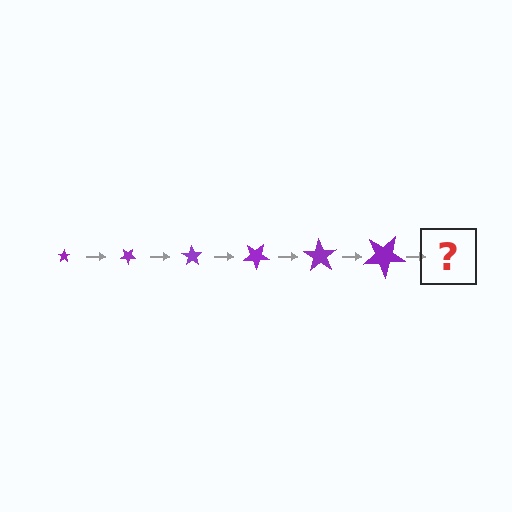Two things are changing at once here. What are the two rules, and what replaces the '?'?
The two rules are that the star grows larger each step and it rotates 35 degrees each step. The '?' should be a star, larger than the previous one and rotated 210 degrees from the start.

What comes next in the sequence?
The next element should be a star, larger than the previous one and rotated 210 degrees from the start.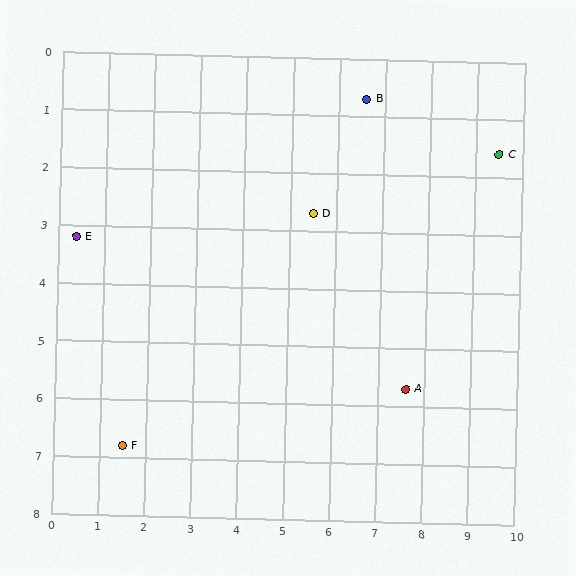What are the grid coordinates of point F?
Point F is at approximately (1.5, 6.8).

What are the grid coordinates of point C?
Point C is at approximately (9.5, 1.6).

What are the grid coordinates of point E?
Point E is at approximately (0.4, 3.2).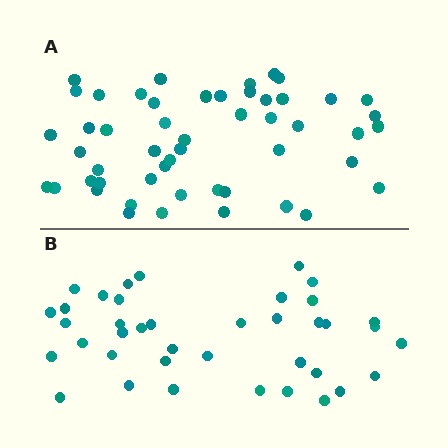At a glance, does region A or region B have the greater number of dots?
Region A (the top region) has more dots.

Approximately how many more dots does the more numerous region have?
Region A has roughly 12 or so more dots than region B.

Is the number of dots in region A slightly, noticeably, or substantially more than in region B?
Region A has noticeably more, but not dramatically so. The ratio is roughly 1.3 to 1.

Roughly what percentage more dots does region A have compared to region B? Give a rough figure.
About 30% more.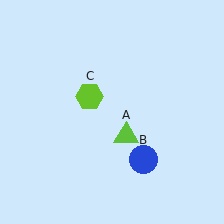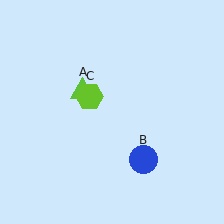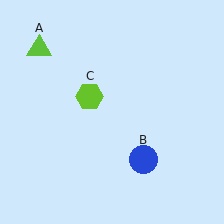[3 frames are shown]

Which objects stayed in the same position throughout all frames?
Blue circle (object B) and lime hexagon (object C) remained stationary.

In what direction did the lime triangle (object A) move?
The lime triangle (object A) moved up and to the left.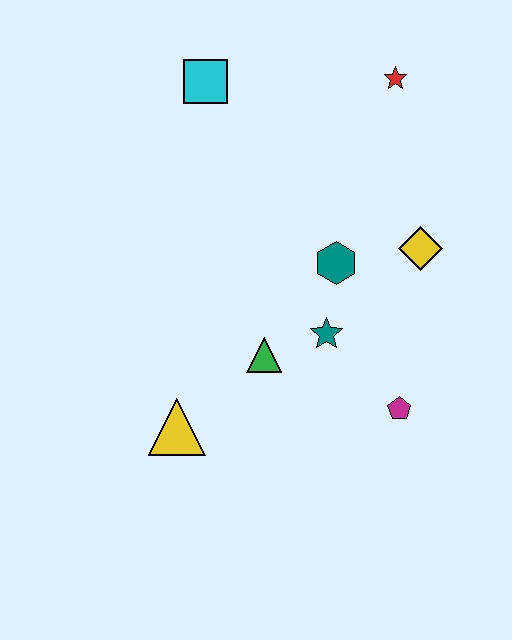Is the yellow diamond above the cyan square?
No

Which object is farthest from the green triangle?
The red star is farthest from the green triangle.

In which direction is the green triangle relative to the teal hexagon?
The green triangle is below the teal hexagon.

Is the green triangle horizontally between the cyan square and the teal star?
Yes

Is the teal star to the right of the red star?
No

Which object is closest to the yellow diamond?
The teal hexagon is closest to the yellow diamond.